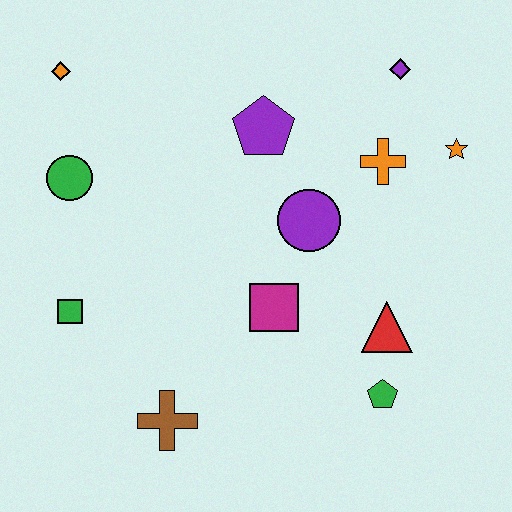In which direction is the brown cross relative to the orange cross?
The brown cross is below the orange cross.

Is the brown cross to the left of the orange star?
Yes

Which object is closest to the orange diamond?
The green circle is closest to the orange diamond.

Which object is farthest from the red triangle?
The orange diamond is farthest from the red triangle.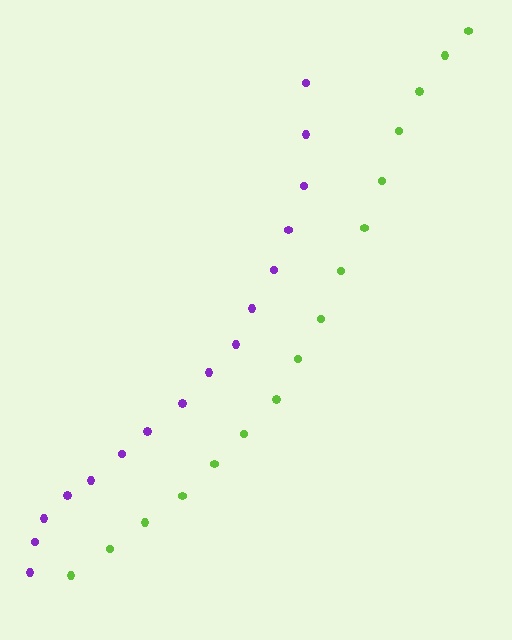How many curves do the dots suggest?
There are 2 distinct paths.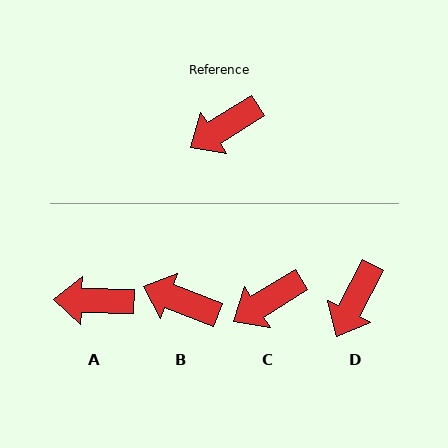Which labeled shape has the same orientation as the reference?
C.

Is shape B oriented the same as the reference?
No, it is off by about 53 degrees.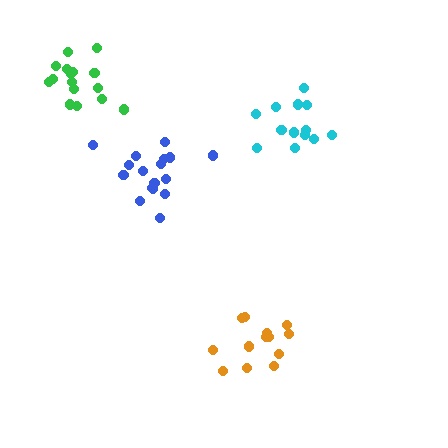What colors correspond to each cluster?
The clusters are colored: cyan, blue, green, orange.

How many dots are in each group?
Group 1: 13 dots, Group 2: 17 dots, Group 3: 16 dots, Group 4: 13 dots (59 total).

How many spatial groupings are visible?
There are 4 spatial groupings.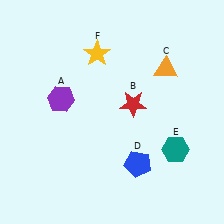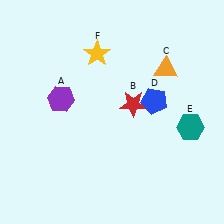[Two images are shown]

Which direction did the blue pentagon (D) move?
The blue pentagon (D) moved up.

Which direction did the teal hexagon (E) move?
The teal hexagon (E) moved up.